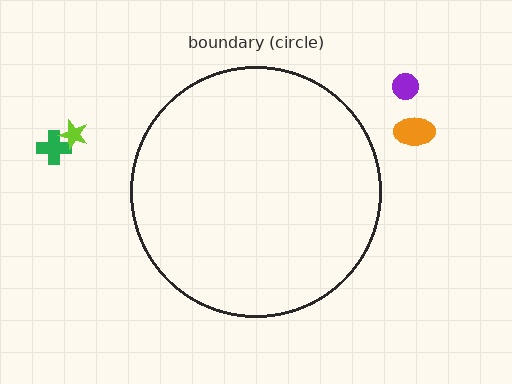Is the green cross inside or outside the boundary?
Outside.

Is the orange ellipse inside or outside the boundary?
Outside.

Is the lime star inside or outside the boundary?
Outside.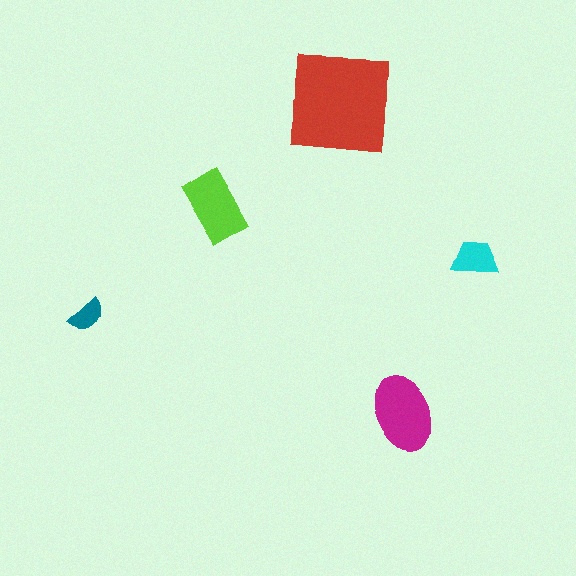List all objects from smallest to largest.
The teal semicircle, the cyan trapezoid, the lime rectangle, the magenta ellipse, the red square.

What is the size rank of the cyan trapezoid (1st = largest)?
4th.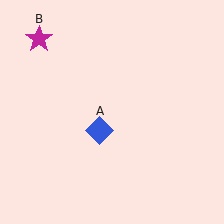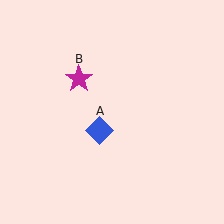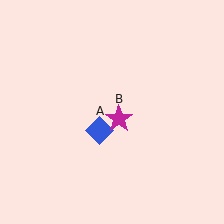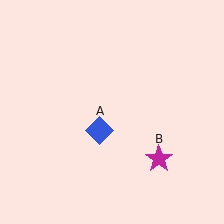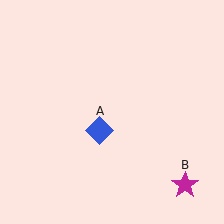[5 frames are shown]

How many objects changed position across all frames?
1 object changed position: magenta star (object B).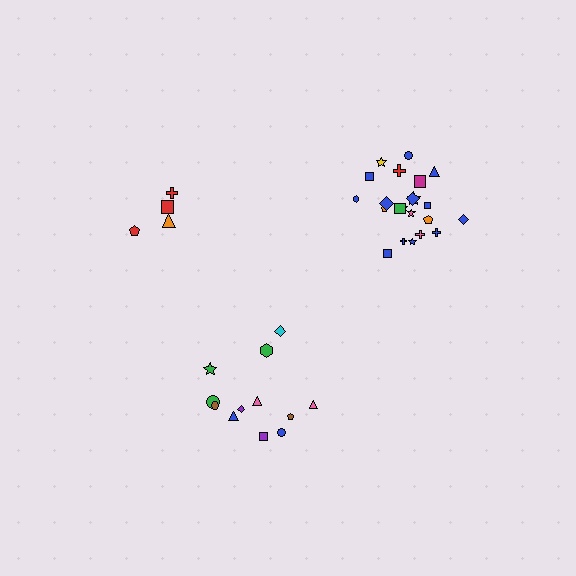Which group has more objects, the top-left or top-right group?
The top-right group.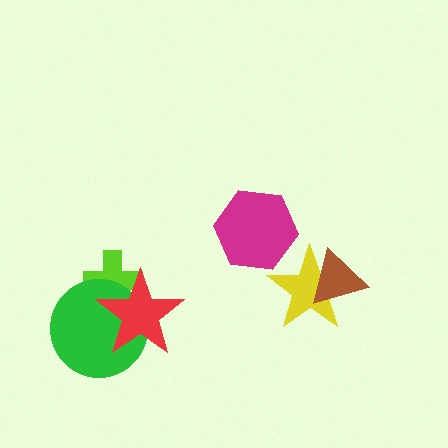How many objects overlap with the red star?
2 objects overlap with the red star.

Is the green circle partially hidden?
Yes, it is partially covered by another shape.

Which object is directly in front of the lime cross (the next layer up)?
The green circle is directly in front of the lime cross.